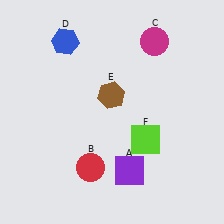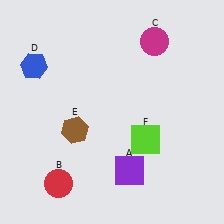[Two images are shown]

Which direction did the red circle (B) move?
The red circle (B) moved left.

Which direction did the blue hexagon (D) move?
The blue hexagon (D) moved left.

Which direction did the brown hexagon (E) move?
The brown hexagon (E) moved left.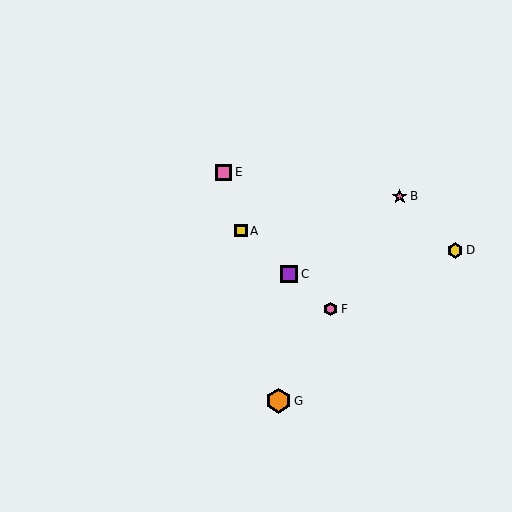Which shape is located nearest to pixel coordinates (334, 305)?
The pink hexagon (labeled F) at (331, 309) is nearest to that location.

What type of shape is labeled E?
Shape E is a pink square.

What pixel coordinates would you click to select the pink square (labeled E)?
Click at (224, 172) to select the pink square E.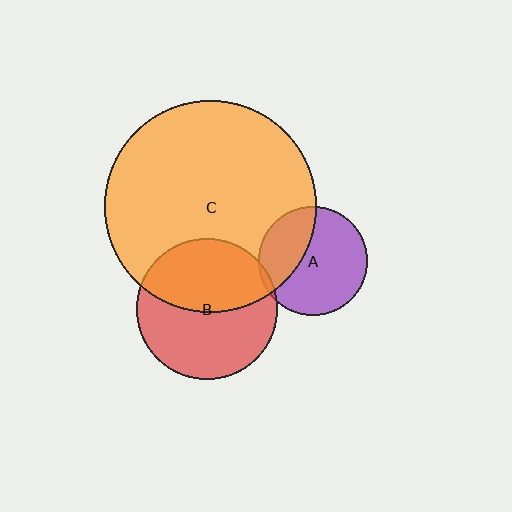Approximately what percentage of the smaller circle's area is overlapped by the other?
Approximately 35%.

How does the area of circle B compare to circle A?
Approximately 1.7 times.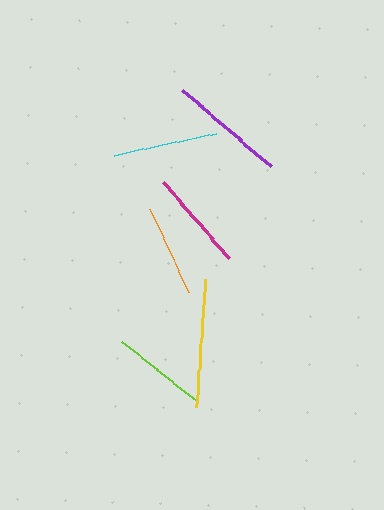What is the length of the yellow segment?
The yellow segment is approximately 128 pixels long.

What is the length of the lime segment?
The lime segment is approximately 95 pixels long.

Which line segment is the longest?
The yellow line is the longest at approximately 128 pixels.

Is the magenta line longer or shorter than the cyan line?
The cyan line is longer than the magenta line.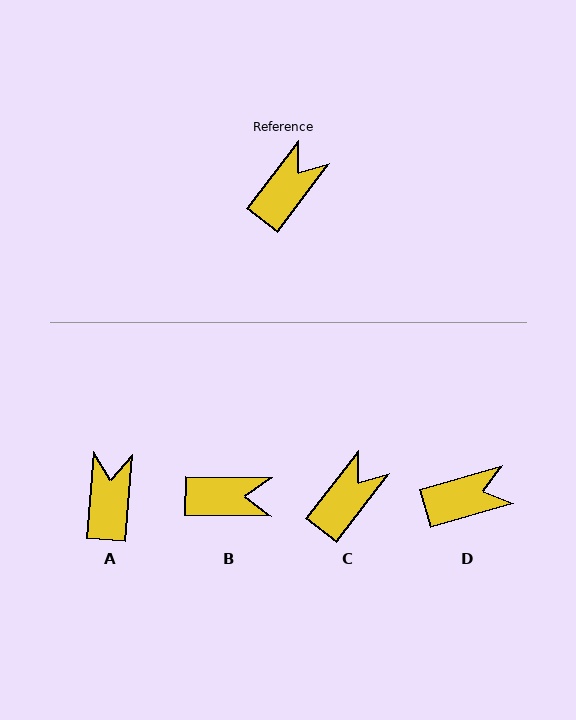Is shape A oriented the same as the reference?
No, it is off by about 33 degrees.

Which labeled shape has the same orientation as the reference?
C.